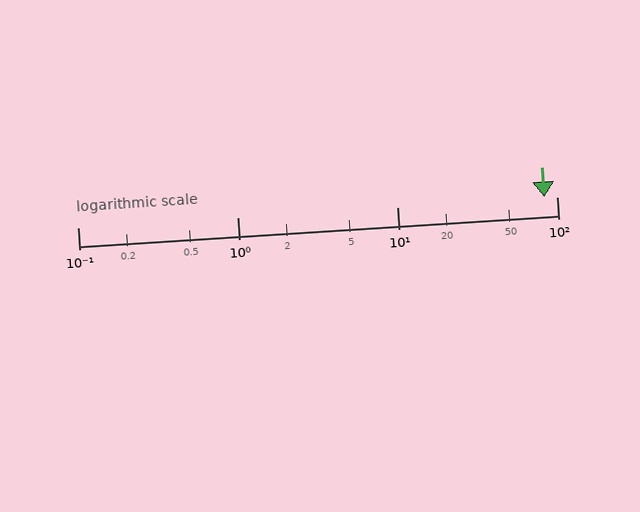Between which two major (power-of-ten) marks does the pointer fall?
The pointer is between 10 and 100.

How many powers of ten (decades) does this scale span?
The scale spans 3 decades, from 0.1 to 100.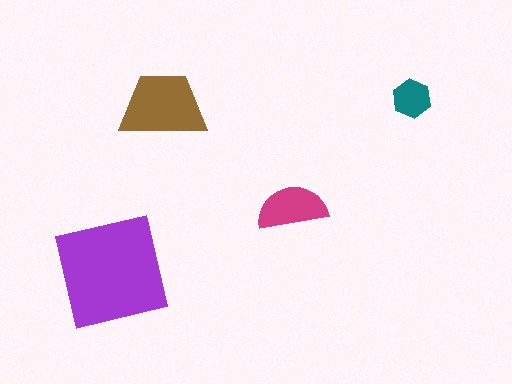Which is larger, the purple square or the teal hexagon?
The purple square.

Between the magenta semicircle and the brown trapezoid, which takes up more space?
The brown trapezoid.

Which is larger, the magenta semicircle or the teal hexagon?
The magenta semicircle.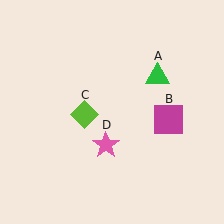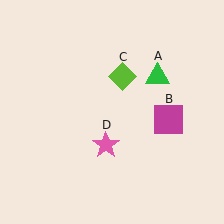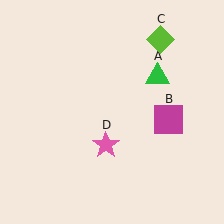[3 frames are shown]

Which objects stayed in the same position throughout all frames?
Green triangle (object A) and magenta square (object B) and pink star (object D) remained stationary.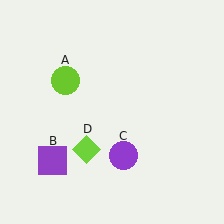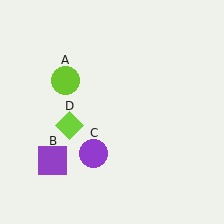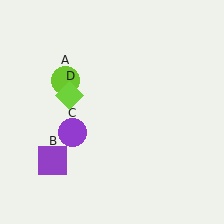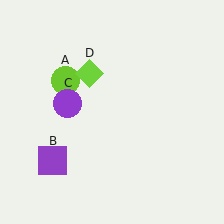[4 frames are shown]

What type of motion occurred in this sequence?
The purple circle (object C), lime diamond (object D) rotated clockwise around the center of the scene.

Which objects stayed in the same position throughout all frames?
Lime circle (object A) and purple square (object B) remained stationary.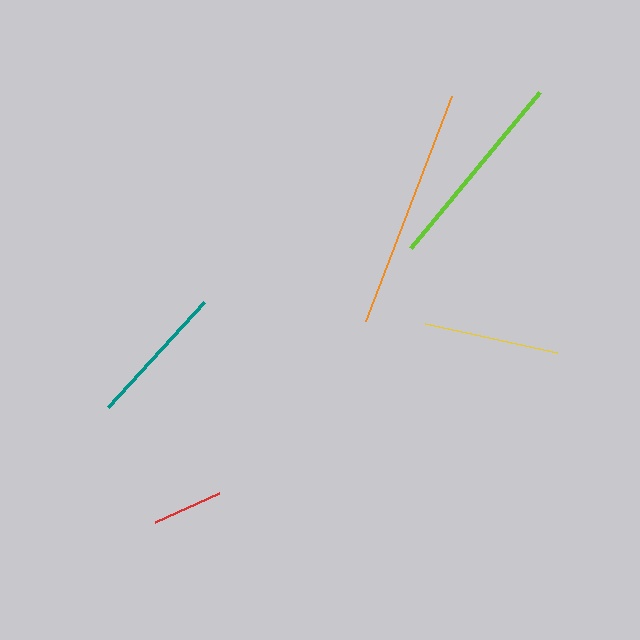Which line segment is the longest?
The orange line is the longest at approximately 241 pixels.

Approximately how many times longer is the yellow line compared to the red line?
The yellow line is approximately 1.9 times the length of the red line.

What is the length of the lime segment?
The lime segment is approximately 202 pixels long.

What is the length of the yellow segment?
The yellow segment is approximately 136 pixels long.